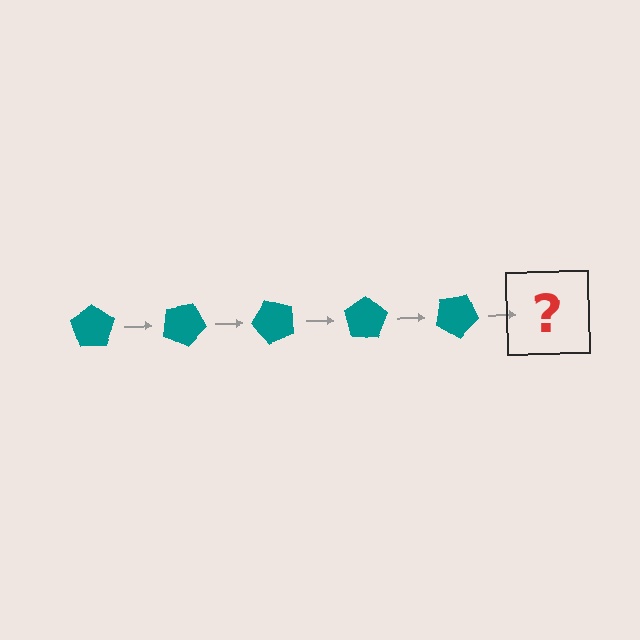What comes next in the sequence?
The next element should be a teal pentagon rotated 125 degrees.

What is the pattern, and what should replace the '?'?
The pattern is that the pentagon rotates 25 degrees each step. The '?' should be a teal pentagon rotated 125 degrees.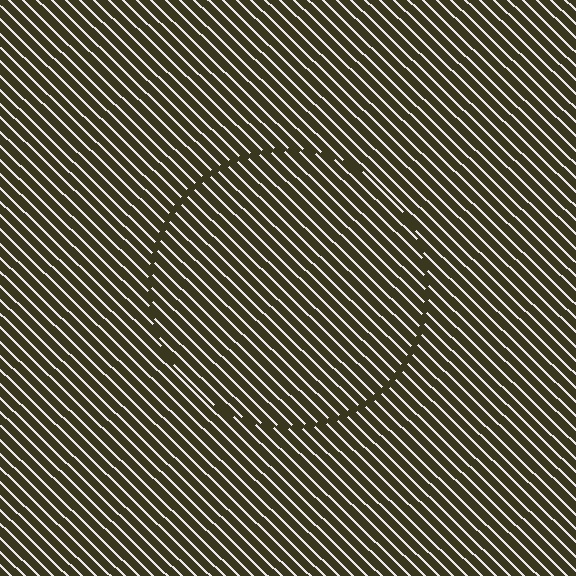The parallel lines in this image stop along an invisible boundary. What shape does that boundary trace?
An illusory circle. The interior of the shape contains the same grating, shifted by half a period — the contour is defined by the phase discontinuity where line-ends from the inner and outer gratings abut.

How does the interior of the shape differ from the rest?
The interior of the shape contains the same grating, shifted by half a period — the contour is defined by the phase discontinuity where line-ends from the inner and outer gratings abut.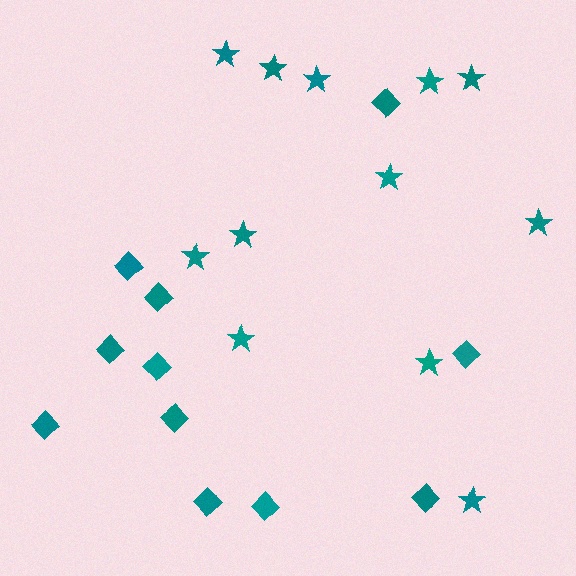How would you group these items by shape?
There are 2 groups: one group of diamonds (11) and one group of stars (12).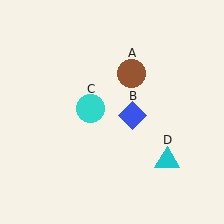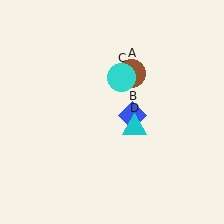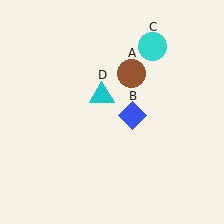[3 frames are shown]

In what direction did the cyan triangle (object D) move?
The cyan triangle (object D) moved up and to the left.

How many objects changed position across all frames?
2 objects changed position: cyan circle (object C), cyan triangle (object D).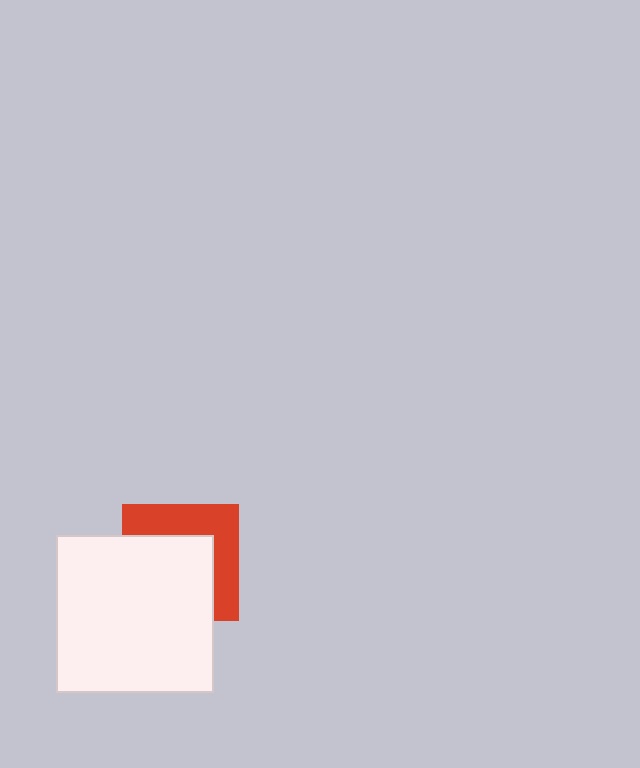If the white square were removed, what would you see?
You would see the complete red square.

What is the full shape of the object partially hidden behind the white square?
The partially hidden object is a red square.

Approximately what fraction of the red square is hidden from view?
Roughly 57% of the red square is hidden behind the white square.